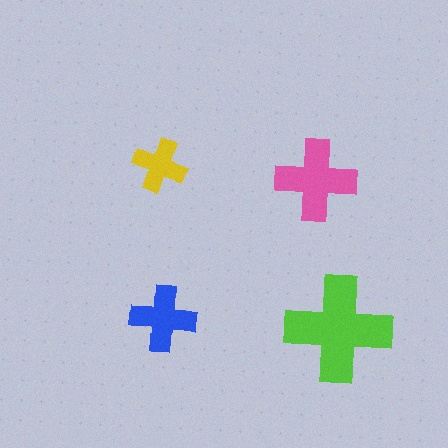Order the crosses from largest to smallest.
the lime one, the pink one, the blue one, the yellow one.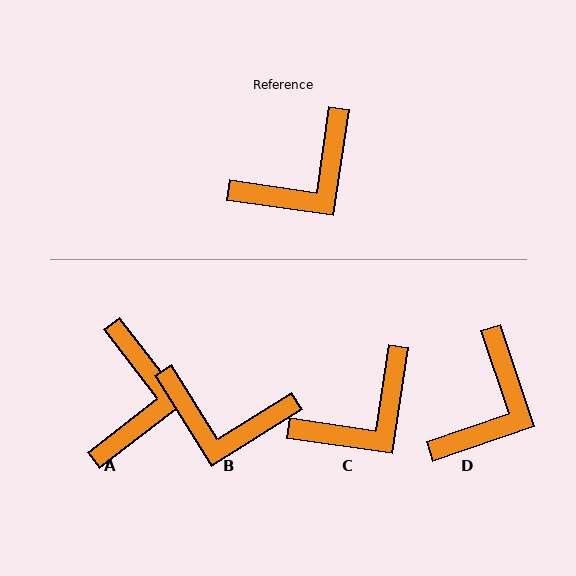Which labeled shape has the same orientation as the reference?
C.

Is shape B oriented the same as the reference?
No, it is off by about 49 degrees.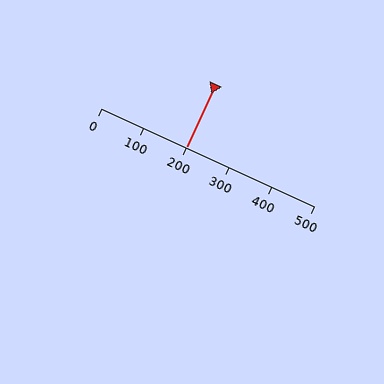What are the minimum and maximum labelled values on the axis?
The axis runs from 0 to 500.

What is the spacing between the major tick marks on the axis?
The major ticks are spaced 100 apart.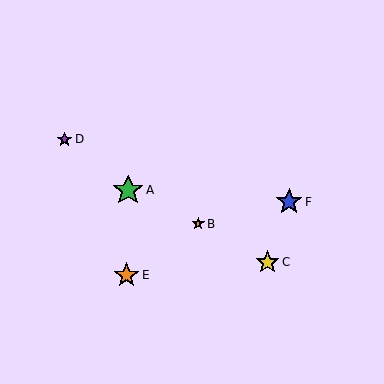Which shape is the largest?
The green star (labeled A) is the largest.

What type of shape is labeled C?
Shape C is a yellow star.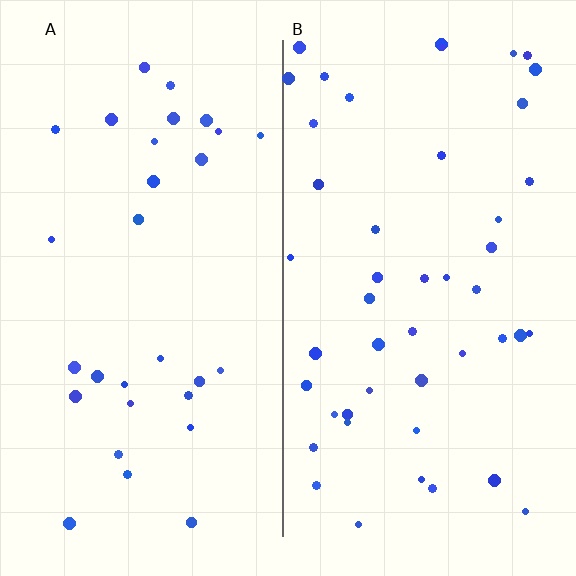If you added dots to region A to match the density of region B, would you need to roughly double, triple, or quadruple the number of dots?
Approximately double.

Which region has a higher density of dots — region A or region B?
B (the right).